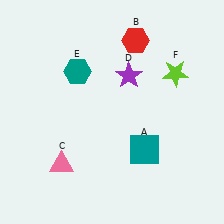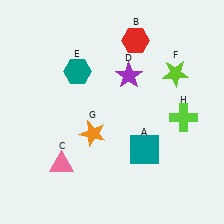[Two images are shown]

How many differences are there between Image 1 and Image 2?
There are 2 differences between the two images.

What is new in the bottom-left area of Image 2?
An orange star (G) was added in the bottom-left area of Image 2.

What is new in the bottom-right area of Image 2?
A lime cross (H) was added in the bottom-right area of Image 2.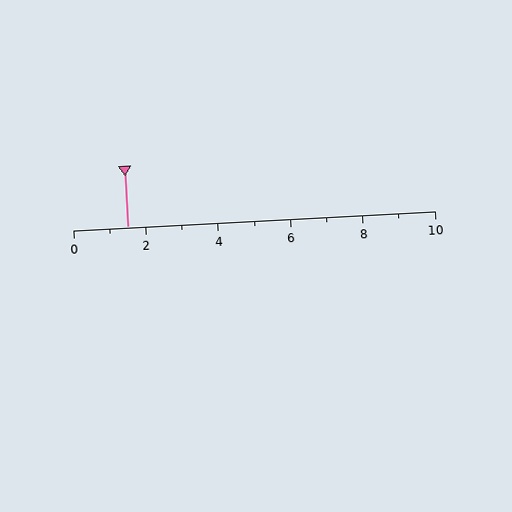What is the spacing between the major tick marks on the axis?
The major ticks are spaced 2 apart.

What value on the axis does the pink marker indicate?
The marker indicates approximately 1.5.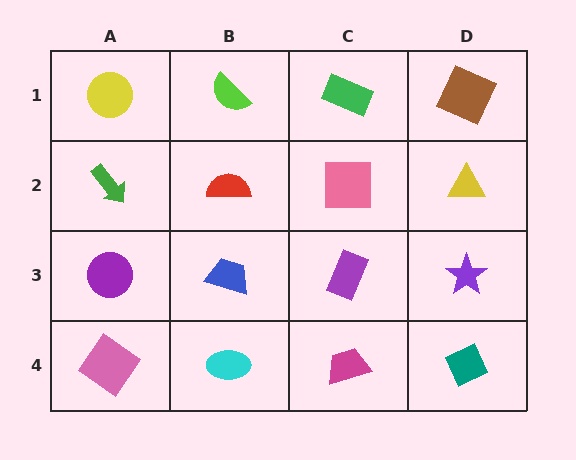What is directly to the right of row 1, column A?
A lime semicircle.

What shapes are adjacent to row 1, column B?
A red semicircle (row 2, column B), a yellow circle (row 1, column A), a green rectangle (row 1, column C).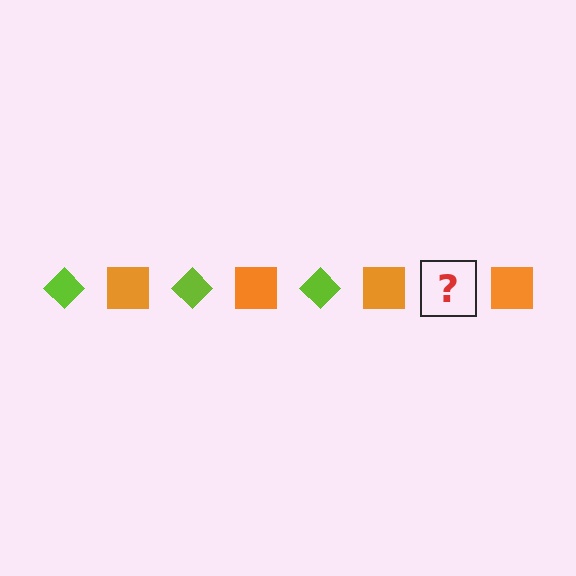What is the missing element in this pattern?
The missing element is a lime diamond.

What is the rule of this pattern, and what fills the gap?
The rule is that the pattern alternates between lime diamond and orange square. The gap should be filled with a lime diamond.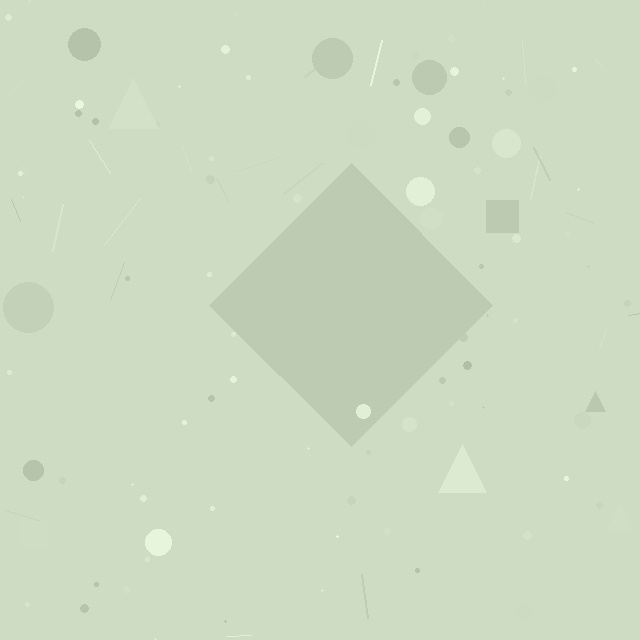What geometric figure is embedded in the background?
A diamond is embedded in the background.